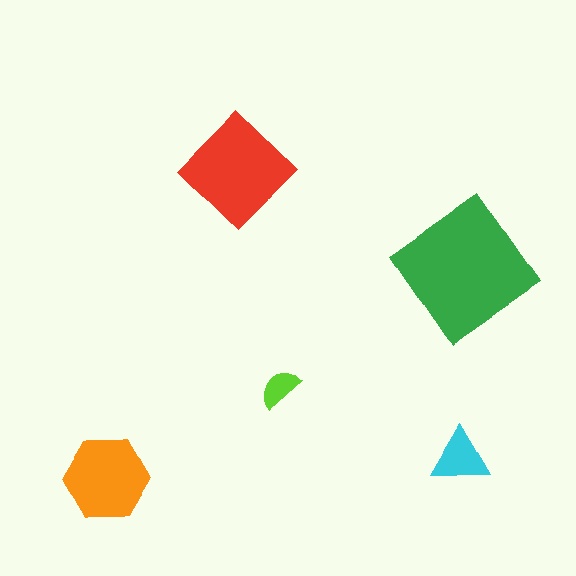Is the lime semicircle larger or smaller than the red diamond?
Smaller.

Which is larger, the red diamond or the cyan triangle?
The red diamond.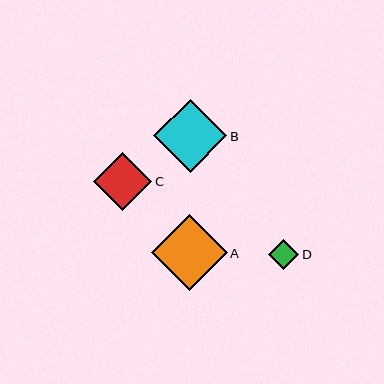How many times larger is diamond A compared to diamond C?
Diamond A is approximately 1.3 times the size of diamond C.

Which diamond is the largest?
Diamond A is the largest with a size of approximately 75 pixels.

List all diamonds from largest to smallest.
From largest to smallest: A, B, C, D.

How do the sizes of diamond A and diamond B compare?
Diamond A and diamond B are approximately the same size.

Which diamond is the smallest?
Diamond D is the smallest with a size of approximately 30 pixels.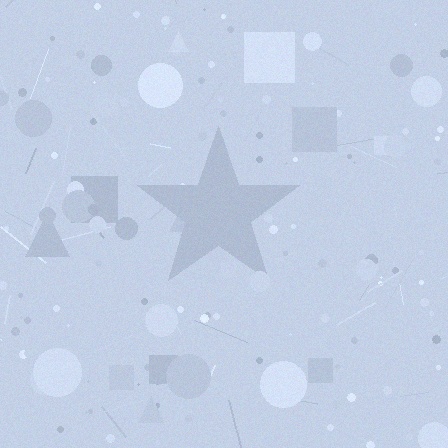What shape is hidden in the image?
A star is hidden in the image.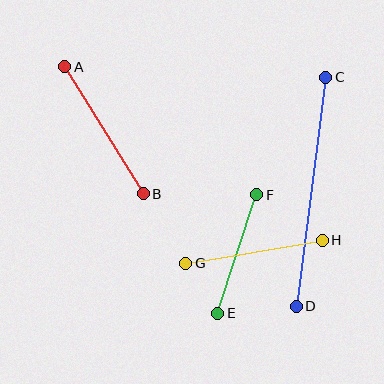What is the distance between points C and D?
The distance is approximately 231 pixels.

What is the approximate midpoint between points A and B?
The midpoint is at approximately (104, 130) pixels.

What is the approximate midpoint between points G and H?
The midpoint is at approximately (254, 252) pixels.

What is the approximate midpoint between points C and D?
The midpoint is at approximately (311, 192) pixels.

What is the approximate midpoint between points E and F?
The midpoint is at approximately (237, 254) pixels.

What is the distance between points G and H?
The distance is approximately 138 pixels.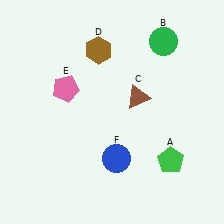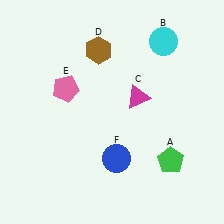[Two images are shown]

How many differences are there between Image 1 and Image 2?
There are 2 differences between the two images.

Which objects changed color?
B changed from green to cyan. C changed from brown to magenta.